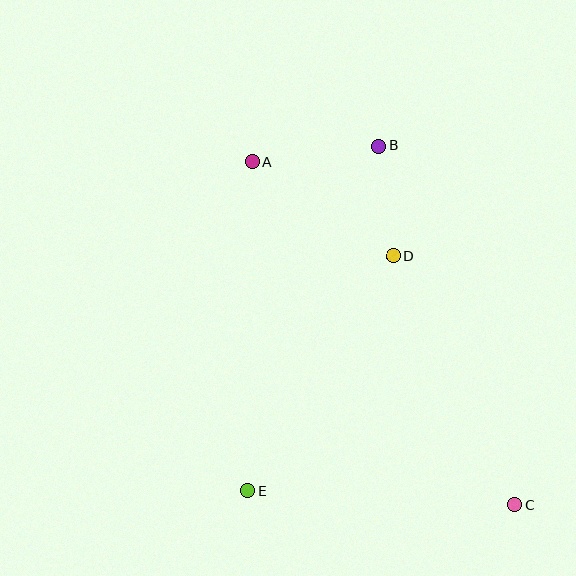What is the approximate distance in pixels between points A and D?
The distance between A and D is approximately 169 pixels.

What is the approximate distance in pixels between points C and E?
The distance between C and E is approximately 267 pixels.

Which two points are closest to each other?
Points B and D are closest to each other.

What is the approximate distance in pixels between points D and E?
The distance between D and E is approximately 276 pixels.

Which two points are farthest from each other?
Points A and C are farthest from each other.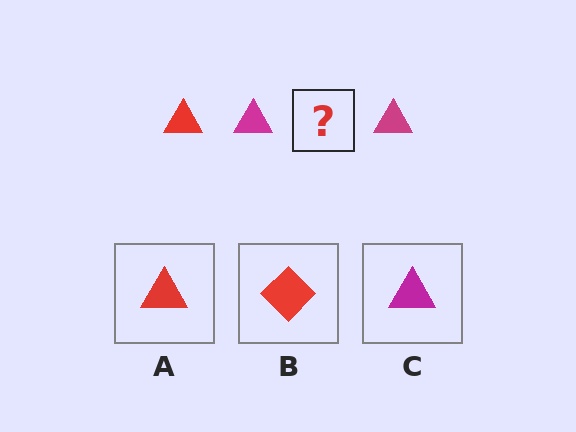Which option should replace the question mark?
Option A.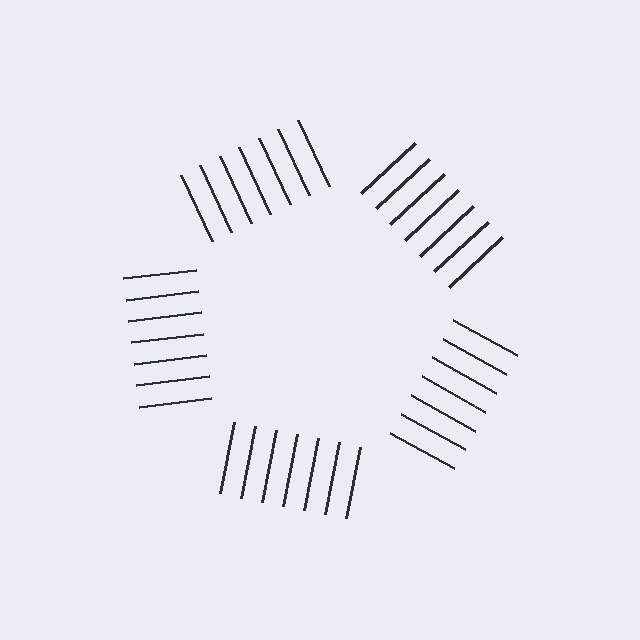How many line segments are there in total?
35 — 7 along each of the 5 edges.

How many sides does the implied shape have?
5 sides — the line-ends trace a pentagon.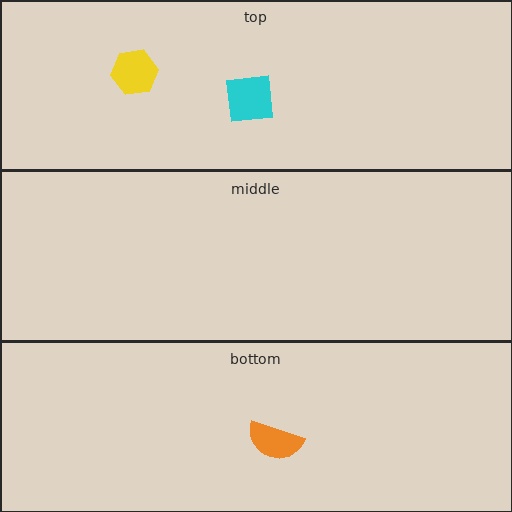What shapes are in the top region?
The cyan square, the yellow hexagon.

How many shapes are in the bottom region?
1.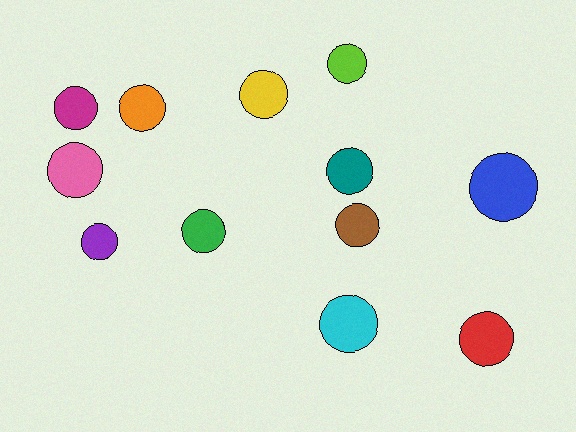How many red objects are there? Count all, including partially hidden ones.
There is 1 red object.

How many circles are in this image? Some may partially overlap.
There are 12 circles.